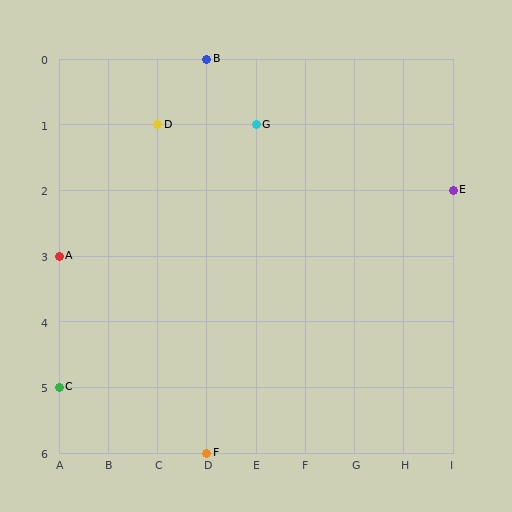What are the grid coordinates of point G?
Point G is at grid coordinates (E, 1).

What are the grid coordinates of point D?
Point D is at grid coordinates (C, 1).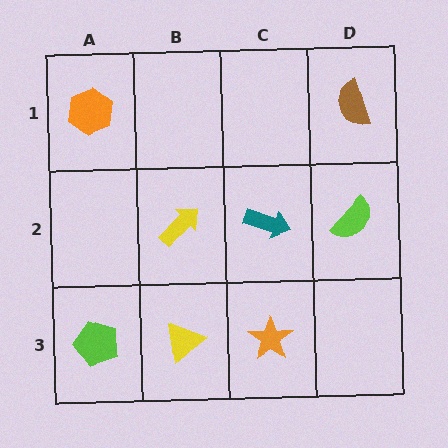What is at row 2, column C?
A teal arrow.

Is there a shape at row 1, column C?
No, that cell is empty.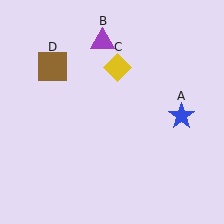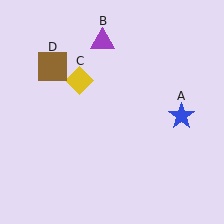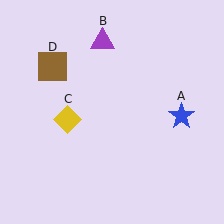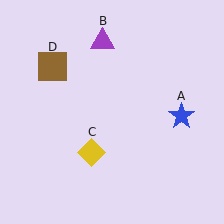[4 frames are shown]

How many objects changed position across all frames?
1 object changed position: yellow diamond (object C).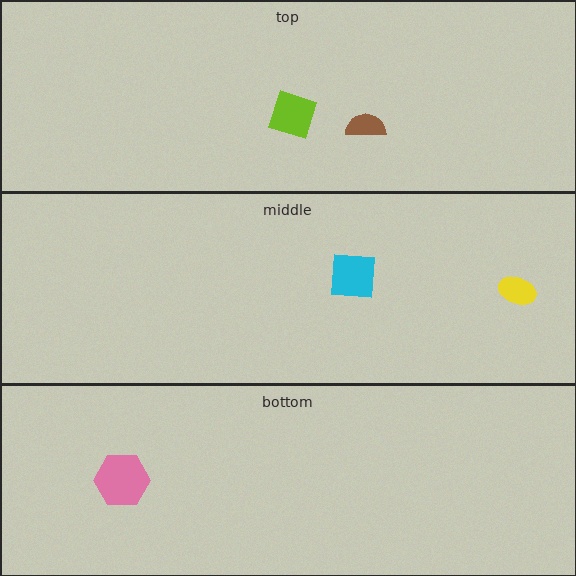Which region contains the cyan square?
The middle region.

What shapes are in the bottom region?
The pink hexagon.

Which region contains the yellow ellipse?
The middle region.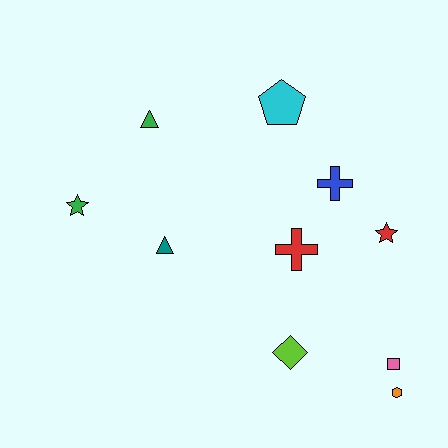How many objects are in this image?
There are 10 objects.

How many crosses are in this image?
There are 2 crosses.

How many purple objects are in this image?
There are no purple objects.